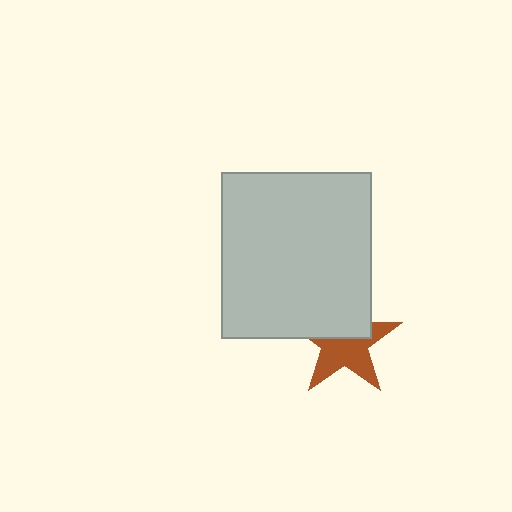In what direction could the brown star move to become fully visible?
The brown star could move down. That would shift it out from behind the light gray rectangle entirely.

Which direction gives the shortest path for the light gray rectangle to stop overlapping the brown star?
Moving up gives the shortest separation.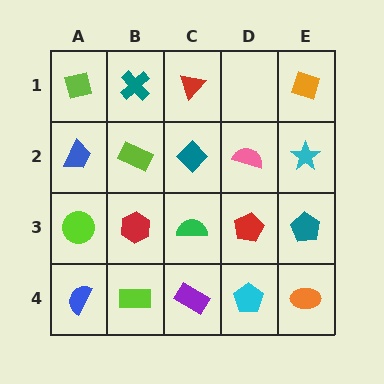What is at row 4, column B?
A lime rectangle.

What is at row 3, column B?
A red hexagon.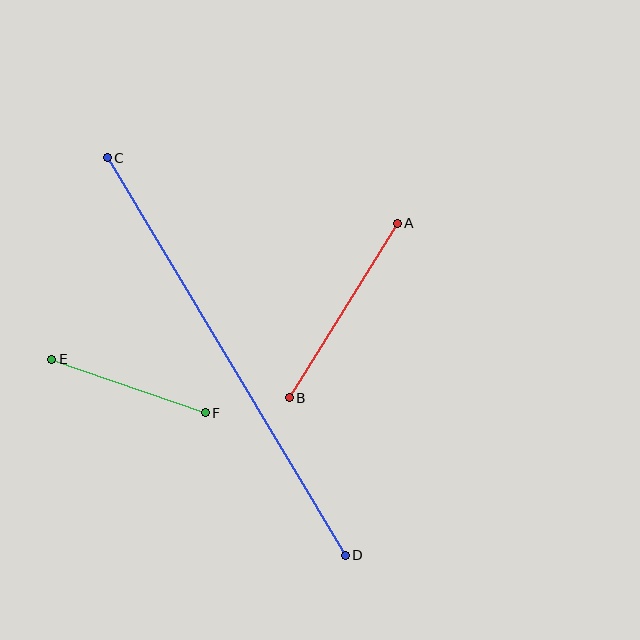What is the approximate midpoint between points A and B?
The midpoint is at approximately (343, 311) pixels.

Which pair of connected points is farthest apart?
Points C and D are farthest apart.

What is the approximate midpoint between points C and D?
The midpoint is at approximately (226, 356) pixels.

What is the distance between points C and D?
The distance is approximately 463 pixels.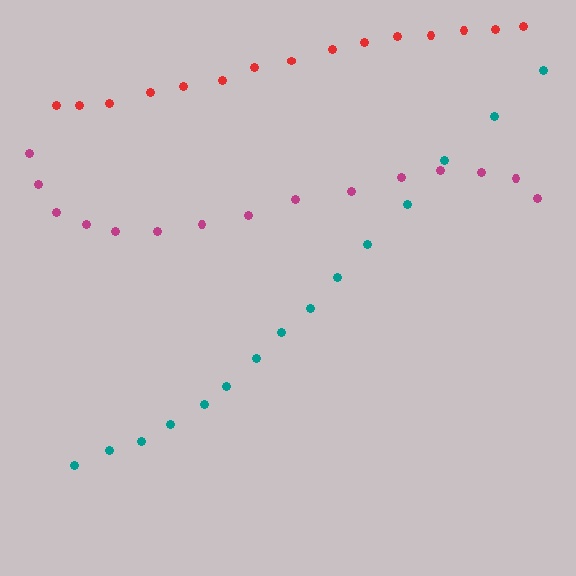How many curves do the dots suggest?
There are 3 distinct paths.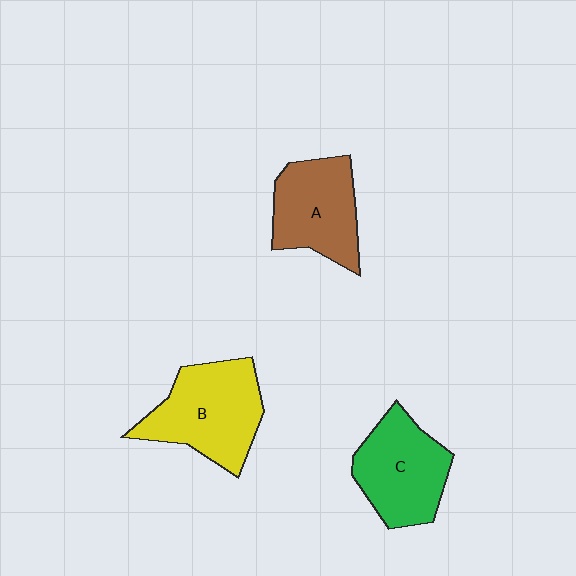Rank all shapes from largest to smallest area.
From largest to smallest: B (yellow), C (green), A (brown).